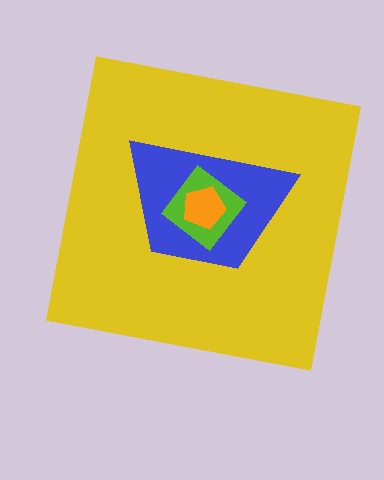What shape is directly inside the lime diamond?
The orange pentagon.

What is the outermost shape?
The yellow square.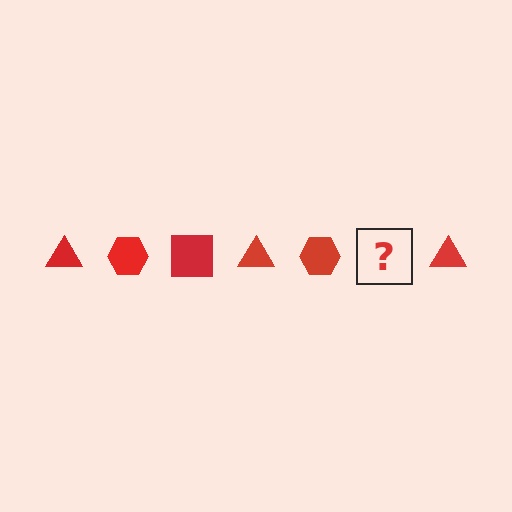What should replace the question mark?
The question mark should be replaced with a red square.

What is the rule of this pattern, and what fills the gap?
The rule is that the pattern cycles through triangle, hexagon, square shapes in red. The gap should be filled with a red square.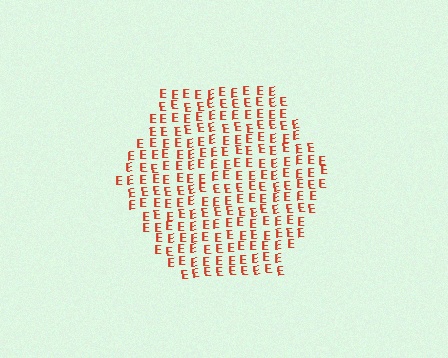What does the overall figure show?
The overall figure shows a hexagon.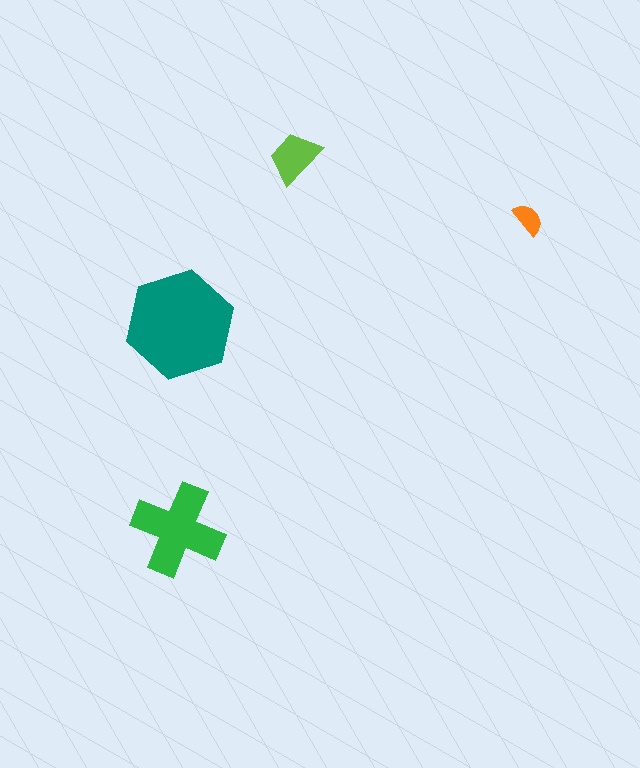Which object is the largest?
The teal hexagon.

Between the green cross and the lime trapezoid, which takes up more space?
The green cross.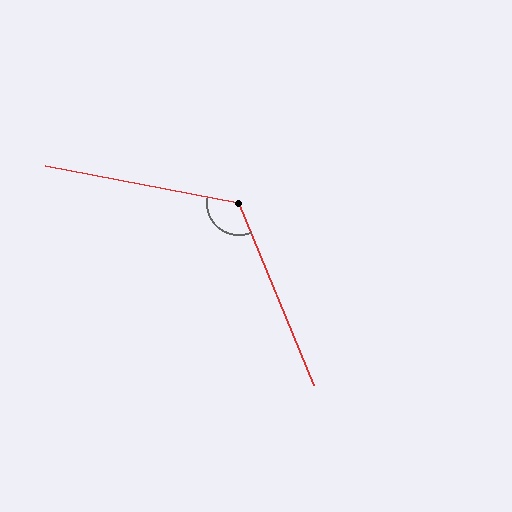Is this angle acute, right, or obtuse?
It is obtuse.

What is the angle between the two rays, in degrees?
Approximately 123 degrees.